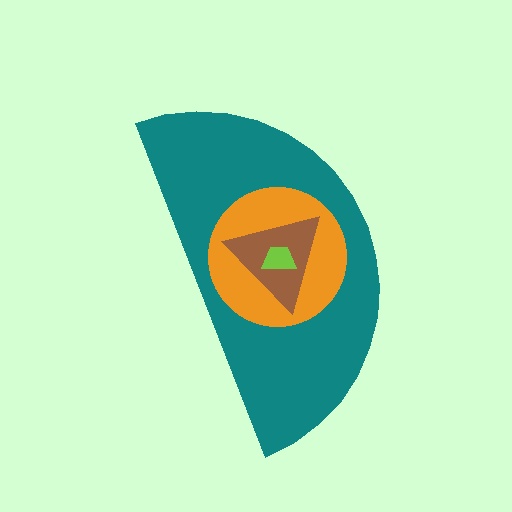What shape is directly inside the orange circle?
The brown triangle.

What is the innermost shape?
The lime trapezoid.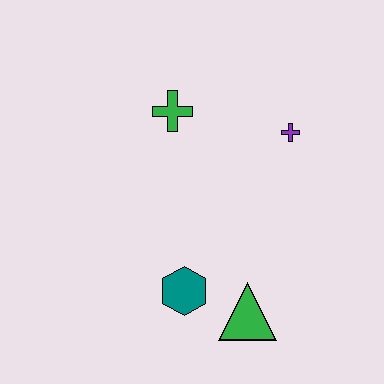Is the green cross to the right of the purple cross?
No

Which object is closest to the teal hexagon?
The green triangle is closest to the teal hexagon.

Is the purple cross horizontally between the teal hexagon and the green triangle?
No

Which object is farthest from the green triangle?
The green cross is farthest from the green triangle.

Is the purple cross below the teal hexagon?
No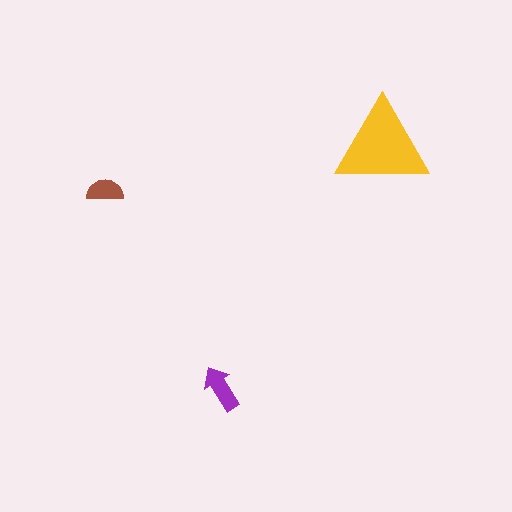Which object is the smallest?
The brown semicircle.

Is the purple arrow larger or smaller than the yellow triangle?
Smaller.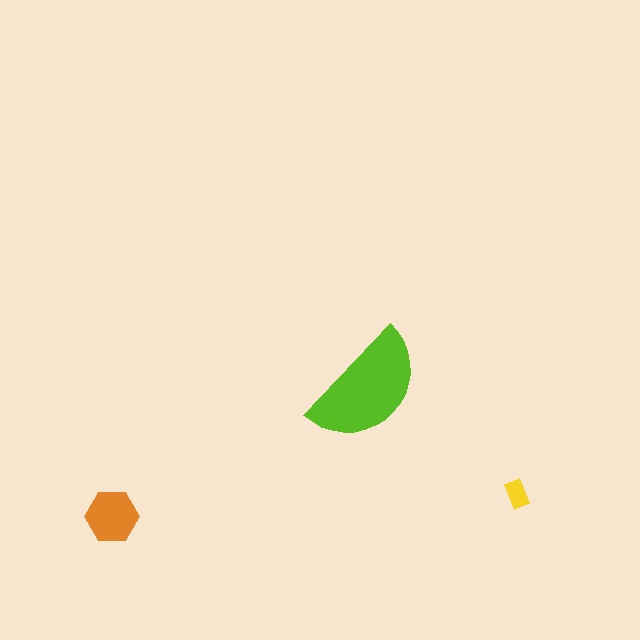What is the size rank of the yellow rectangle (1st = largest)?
3rd.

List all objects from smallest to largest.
The yellow rectangle, the orange hexagon, the lime semicircle.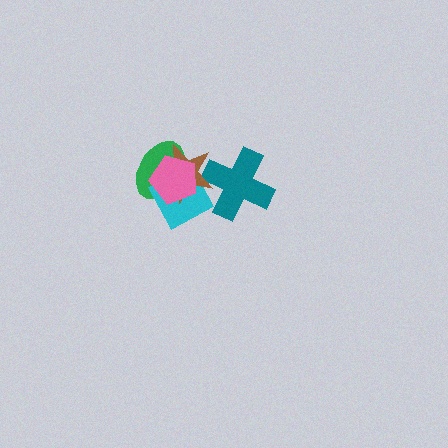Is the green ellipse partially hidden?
Yes, it is partially covered by another shape.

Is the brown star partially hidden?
Yes, it is partially covered by another shape.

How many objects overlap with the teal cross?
2 objects overlap with the teal cross.